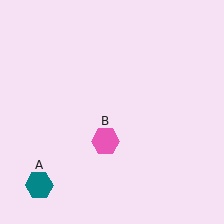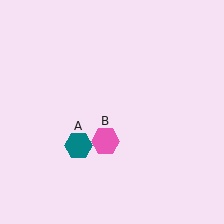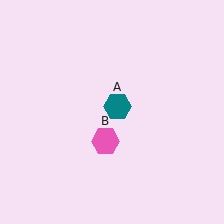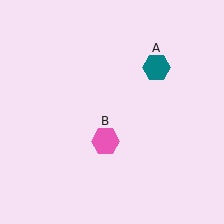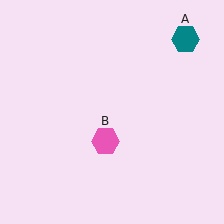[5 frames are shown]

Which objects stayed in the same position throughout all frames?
Pink hexagon (object B) remained stationary.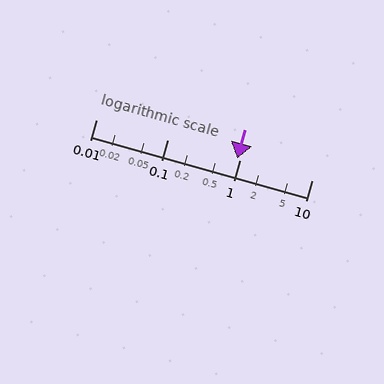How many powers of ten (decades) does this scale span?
The scale spans 3 decades, from 0.01 to 10.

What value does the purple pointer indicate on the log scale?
The pointer indicates approximately 0.93.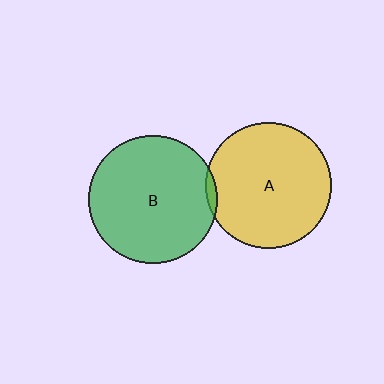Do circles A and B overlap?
Yes.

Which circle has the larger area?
Circle B (green).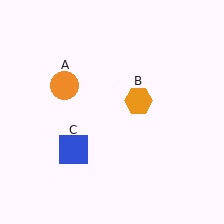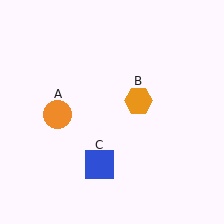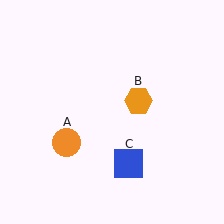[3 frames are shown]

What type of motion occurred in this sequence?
The orange circle (object A), blue square (object C) rotated counterclockwise around the center of the scene.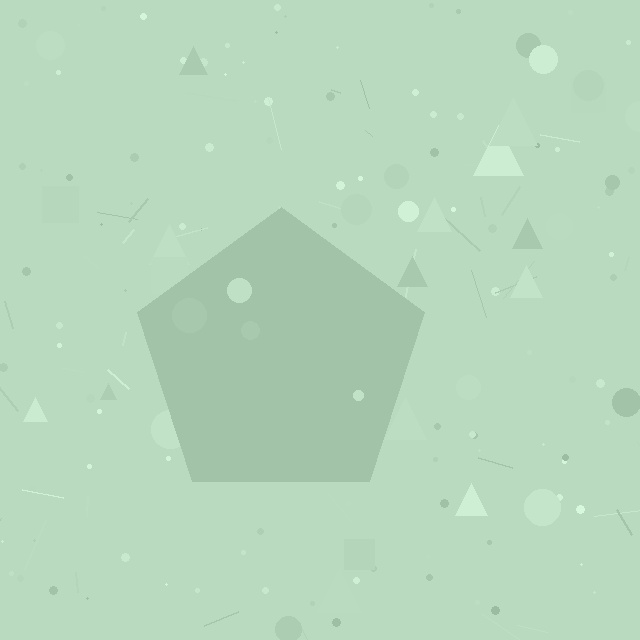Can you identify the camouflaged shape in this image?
The camouflaged shape is a pentagon.